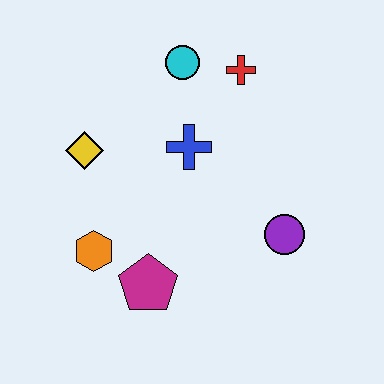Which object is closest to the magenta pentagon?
The orange hexagon is closest to the magenta pentagon.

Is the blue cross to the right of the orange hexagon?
Yes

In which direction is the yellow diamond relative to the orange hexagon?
The yellow diamond is above the orange hexagon.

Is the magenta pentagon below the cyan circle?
Yes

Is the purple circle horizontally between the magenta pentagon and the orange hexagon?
No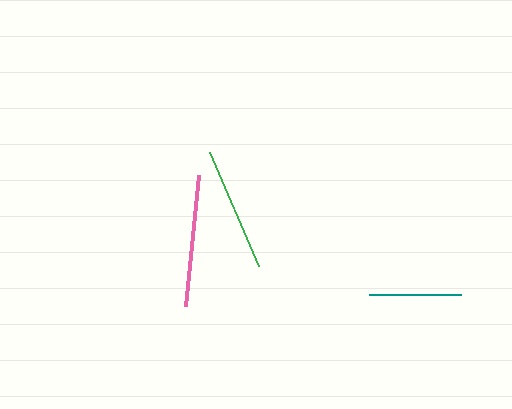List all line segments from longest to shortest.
From longest to shortest: pink, green, teal.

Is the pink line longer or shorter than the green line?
The pink line is longer than the green line.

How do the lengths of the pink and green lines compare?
The pink and green lines are approximately the same length.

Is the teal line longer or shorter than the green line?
The green line is longer than the teal line.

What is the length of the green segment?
The green segment is approximately 124 pixels long.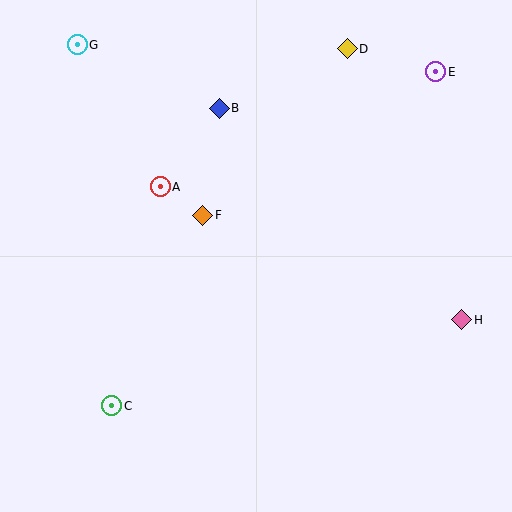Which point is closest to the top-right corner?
Point E is closest to the top-right corner.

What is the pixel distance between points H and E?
The distance between H and E is 249 pixels.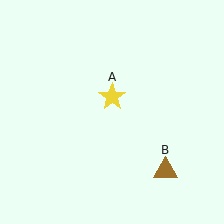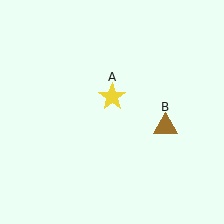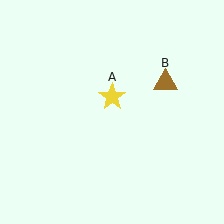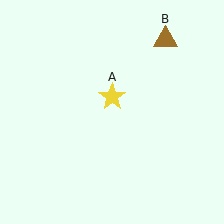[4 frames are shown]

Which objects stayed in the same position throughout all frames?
Yellow star (object A) remained stationary.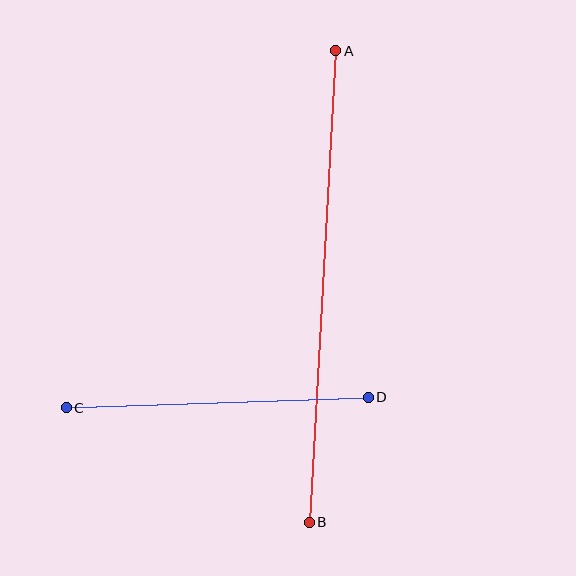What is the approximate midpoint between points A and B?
The midpoint is at approximately (322, 286) pixels.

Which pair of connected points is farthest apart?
Points A and B are farthest apart.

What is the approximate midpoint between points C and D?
The midpoint is at approximately (217, 402) pixels.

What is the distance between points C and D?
The distance is approximately 302 pixels.